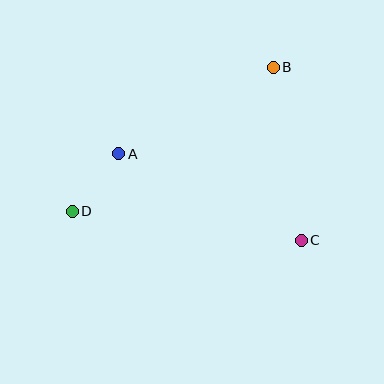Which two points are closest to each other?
Points A and D are closest to each other.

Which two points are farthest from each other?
Points B and D are farthest from each other.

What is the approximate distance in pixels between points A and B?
The distance between A and B is approximately 178 pixels.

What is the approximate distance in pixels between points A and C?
The distance between A and C is approximately 202 pixels.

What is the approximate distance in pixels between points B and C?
The distance between B and C is approximately 176 pixels.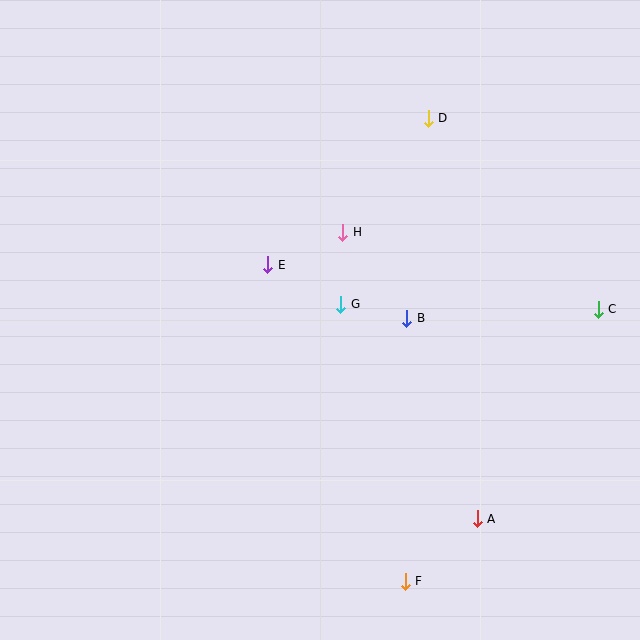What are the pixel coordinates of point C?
Point C is at (598, 309).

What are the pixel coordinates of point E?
Point E is at (268, 265).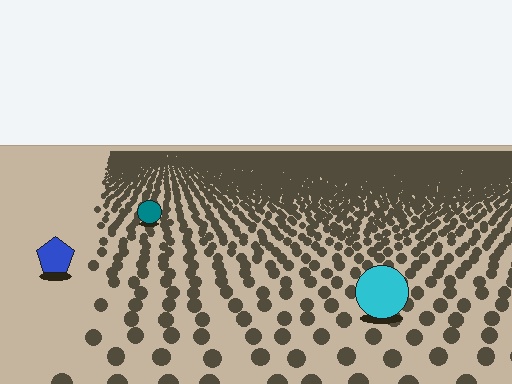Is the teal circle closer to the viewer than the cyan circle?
No. The cyan circle is closer — you can tell from the texture gradient: the ground texture is coarser near it.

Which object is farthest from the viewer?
The teal circle is farthest from the viewer. It appears smaller and the ground texture around it is denser.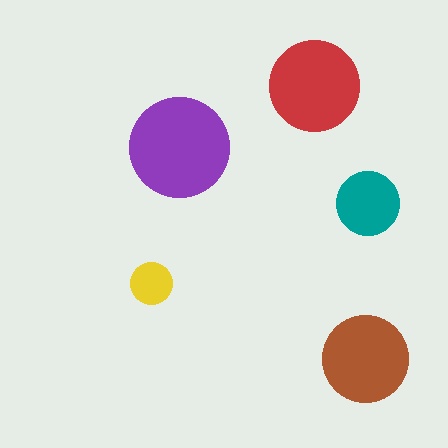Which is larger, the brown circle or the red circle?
The red one.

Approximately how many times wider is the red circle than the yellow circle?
About 2 times wider.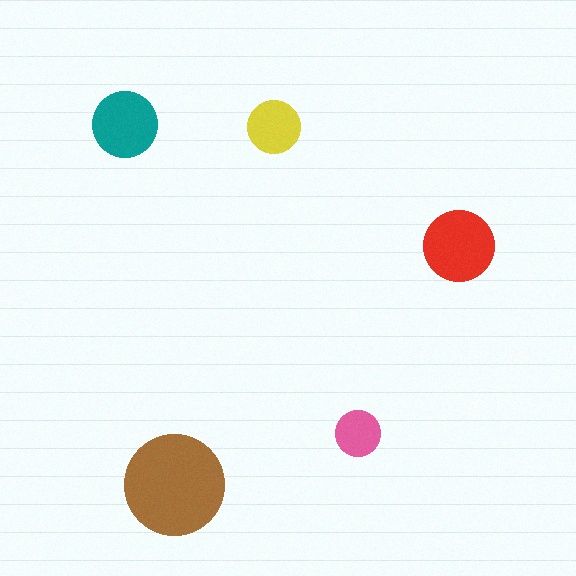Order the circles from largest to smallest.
the brown one, the red one, the teal one, the yellow one, the pink one.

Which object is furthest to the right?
The red circle is rightmost.